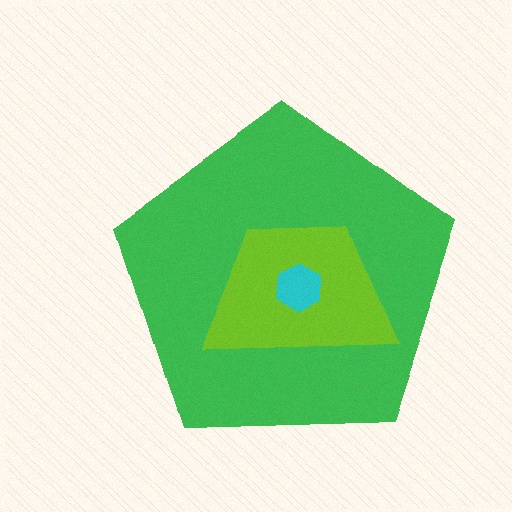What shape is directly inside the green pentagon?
The lime trapezoid.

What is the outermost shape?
The green pentagon.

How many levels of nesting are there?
3.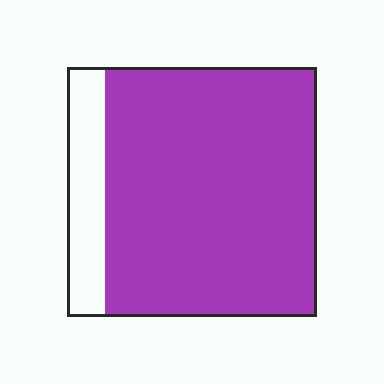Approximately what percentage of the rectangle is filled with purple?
Approximately 85%.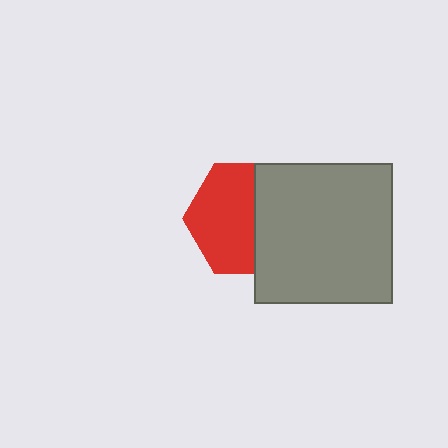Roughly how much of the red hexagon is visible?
About half of it is visible (roughly 58%).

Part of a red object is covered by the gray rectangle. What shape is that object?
It is a hexagon.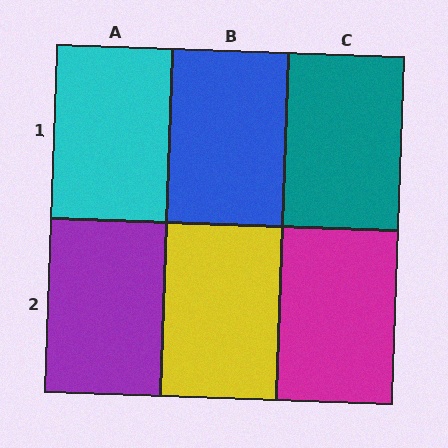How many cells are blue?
1 cell is blue.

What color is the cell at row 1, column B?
Blue.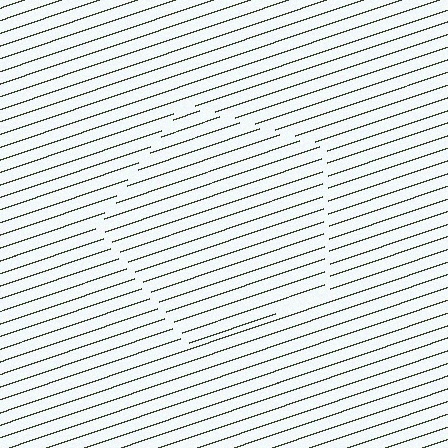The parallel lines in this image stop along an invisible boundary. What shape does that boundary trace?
An illusory pentagon. The interior of the shape contains the same grating, shifted by half a period — the contour is defined by the phase discontinuity where line-ends from the inner and outer gratings abut.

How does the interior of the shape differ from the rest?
The interior of the shape contains the same grating, shifted by half a period — the contour is defined by the phase discontinuity where line-ends from the inner and outer gratings abut.